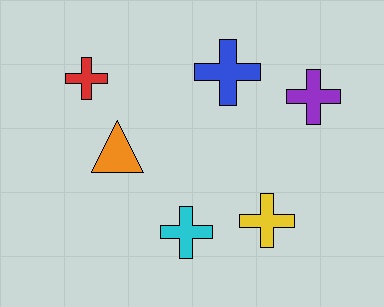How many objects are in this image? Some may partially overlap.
There are 6 objects.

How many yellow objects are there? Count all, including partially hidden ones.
There is 1 yellow object.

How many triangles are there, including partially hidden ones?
There is 1 triangle.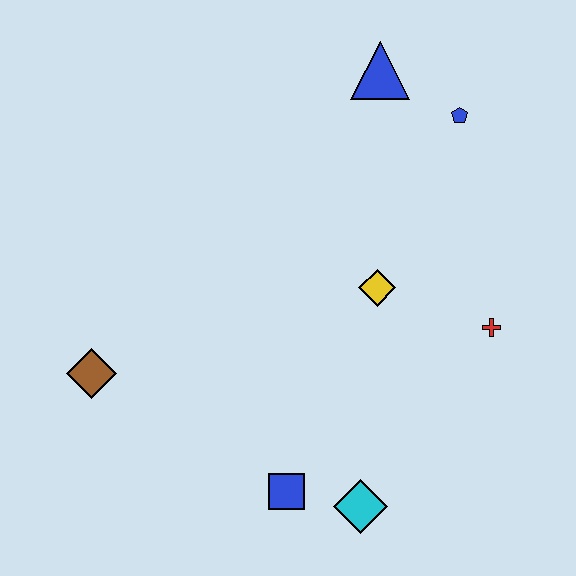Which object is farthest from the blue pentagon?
The brown diamond is farthest from the blue pentagon.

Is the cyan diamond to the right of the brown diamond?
Yes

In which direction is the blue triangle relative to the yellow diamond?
The blue triangle is above the yellow diamond.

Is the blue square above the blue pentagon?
No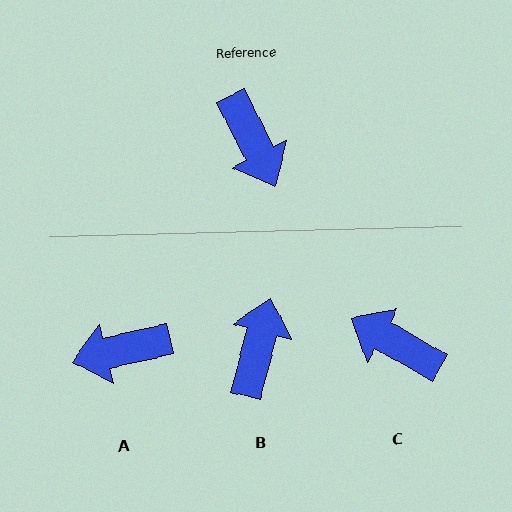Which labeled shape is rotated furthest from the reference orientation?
C, about 146 degrees away.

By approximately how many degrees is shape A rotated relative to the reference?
Approximately 103 degrees clockwise.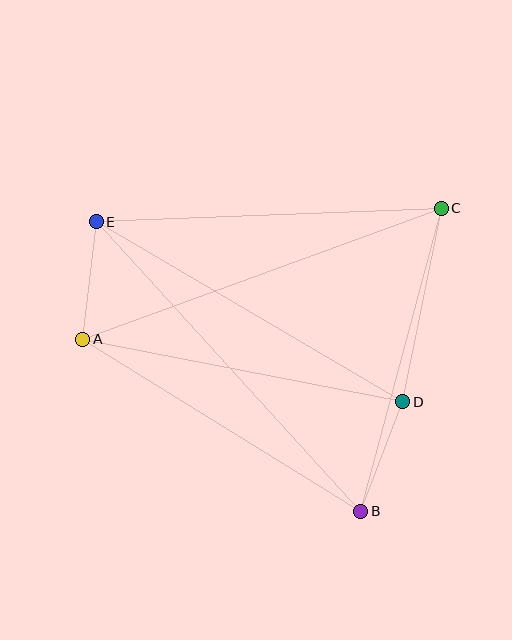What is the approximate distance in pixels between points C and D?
The distance between C and D is approximately 197 pixels.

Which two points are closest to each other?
Points B and D are closest to each other.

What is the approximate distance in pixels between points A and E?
The distance between A and E is approximately 118 pixels.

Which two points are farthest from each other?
Points B and E are farthest from each other.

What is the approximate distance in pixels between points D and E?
The distance between D and E is approximately 356 pixels.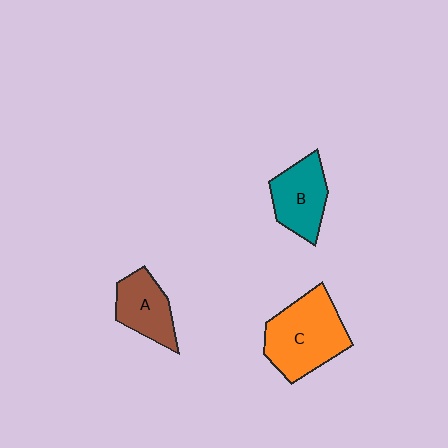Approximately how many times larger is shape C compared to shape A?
Approximately 1.7 times.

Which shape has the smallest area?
Shape A (brown).